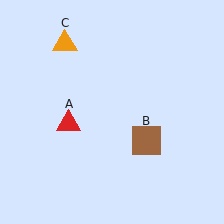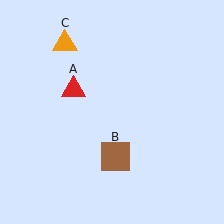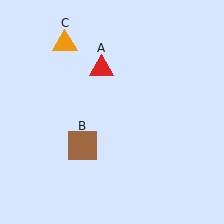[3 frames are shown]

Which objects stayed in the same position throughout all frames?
Orange triangle (object C) remained stationary.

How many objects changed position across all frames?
2 objects changed position: red triangle (object A), brown square (object B).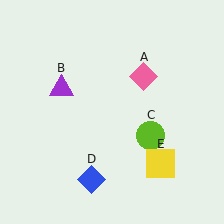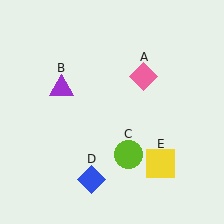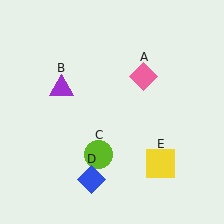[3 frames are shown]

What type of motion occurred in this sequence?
The lime circle (object C) rotated clockwise around the center of the scene.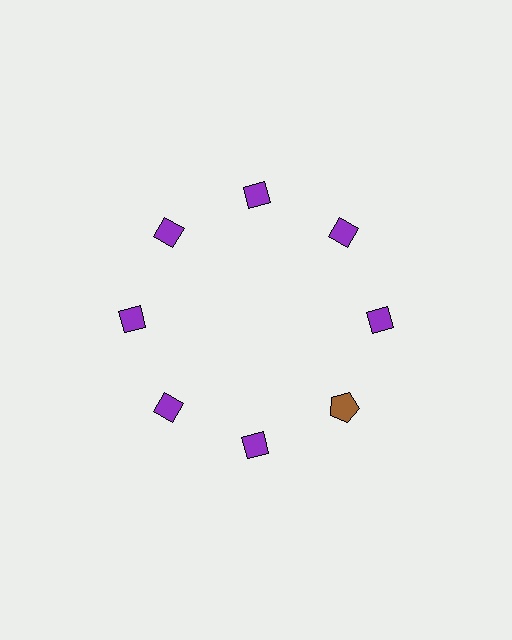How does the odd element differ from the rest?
It differs in both color (brown instead of purple) and shape (pentagon instead of diamond).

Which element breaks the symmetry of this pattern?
The brown pentagon at roughly the 4 o'clock position breaks the symmetry. All other shapes are purple diamonds.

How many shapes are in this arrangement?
There are 8 shapes arranged in a ring pattern.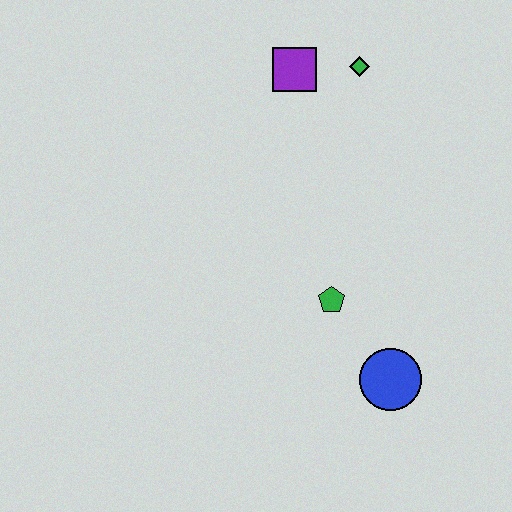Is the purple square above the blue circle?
Yes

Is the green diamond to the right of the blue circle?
No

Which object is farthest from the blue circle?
The purple square is farthest from the blue circle.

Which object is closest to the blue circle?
The green pentagon is closest to the blue circle.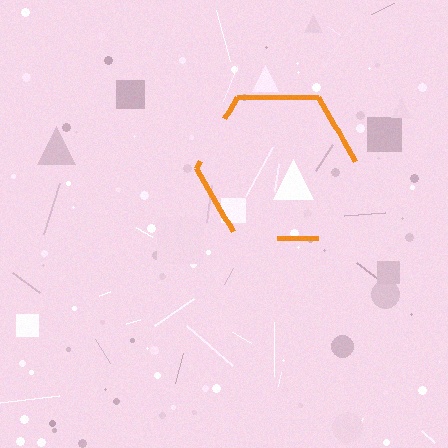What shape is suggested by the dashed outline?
The dashed outline suggests a hexagon.